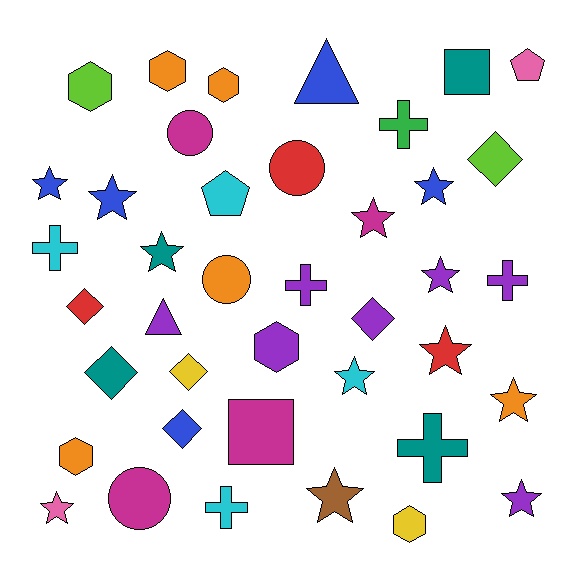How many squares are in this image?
There are 2 squares.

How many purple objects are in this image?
There are 7 purple objects.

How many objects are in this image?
There are 40 objects.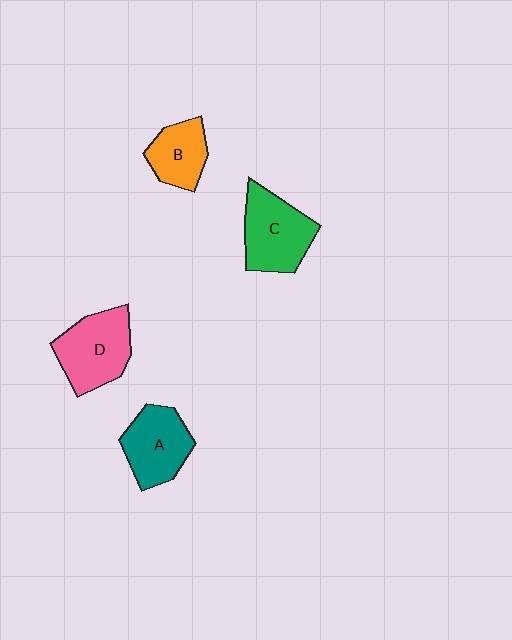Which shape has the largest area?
Shape D (pink).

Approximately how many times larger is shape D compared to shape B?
Approximately 1.5 times.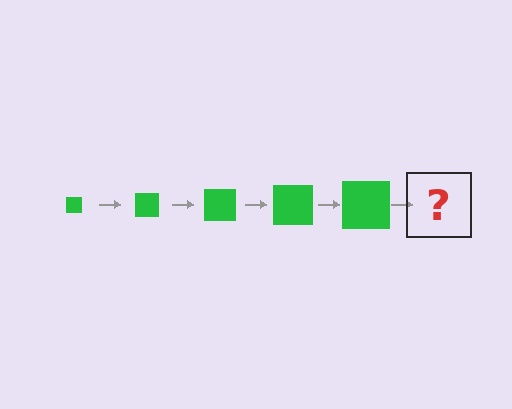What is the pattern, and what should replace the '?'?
The pattern is that the square gets progressively larger each step. The '?' should be a green square, larger than the previous one.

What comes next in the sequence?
The next element should be a green square, larger than the previous one.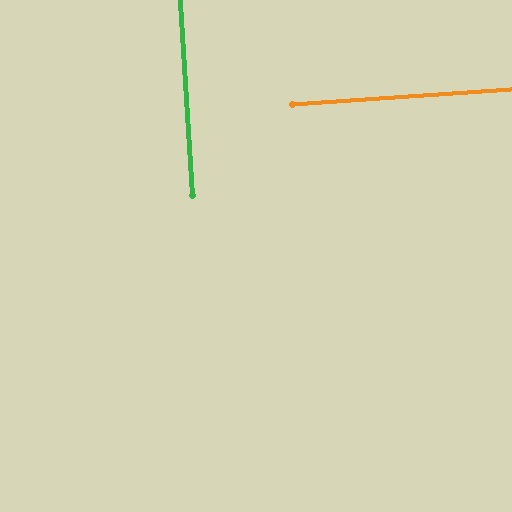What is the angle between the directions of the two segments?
Approximately 90 degrees.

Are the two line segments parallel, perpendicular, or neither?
Perpendicular — they meet at approximately 90°.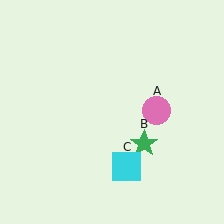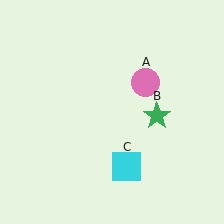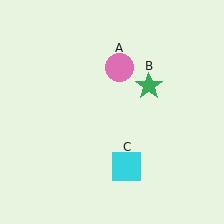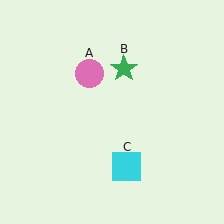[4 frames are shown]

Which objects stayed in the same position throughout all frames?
Cyan square (object C) remained stationary.